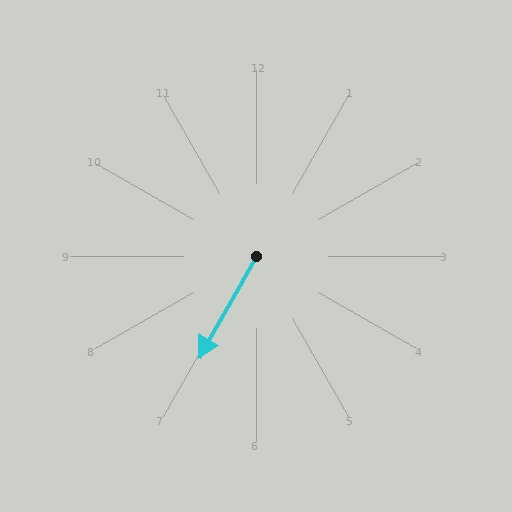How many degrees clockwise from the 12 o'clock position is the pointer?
Approximately 210 degrees.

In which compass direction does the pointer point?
Southwest.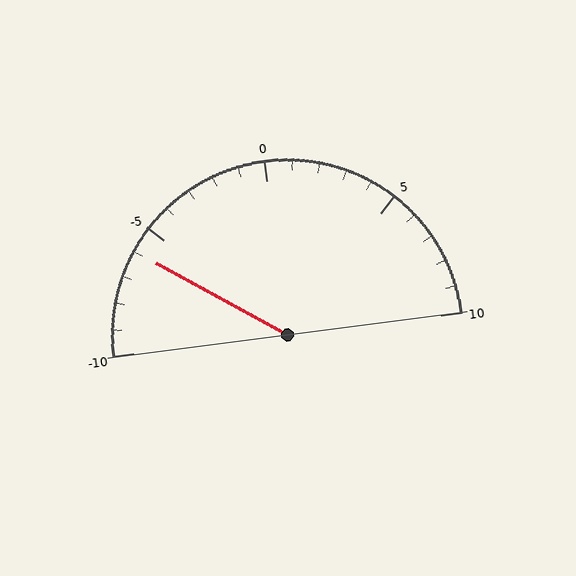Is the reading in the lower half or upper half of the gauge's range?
The reading is in the lower half of the range (-10 to 10).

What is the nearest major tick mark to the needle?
The nearest major tick mark is -5.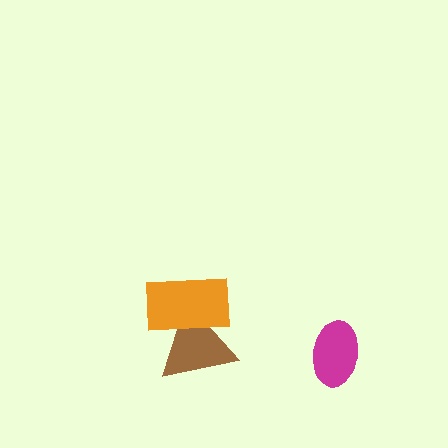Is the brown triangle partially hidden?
Yes, it is partially covered by another shape.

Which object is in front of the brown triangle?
The orange rectangle is in front of the brown triangle.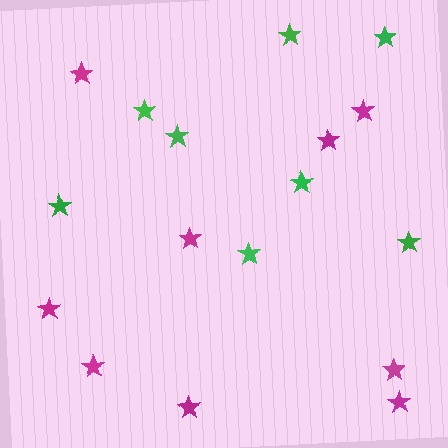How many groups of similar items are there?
There are 2 groups: one group of green stars (8) and one group of magenta stars (9).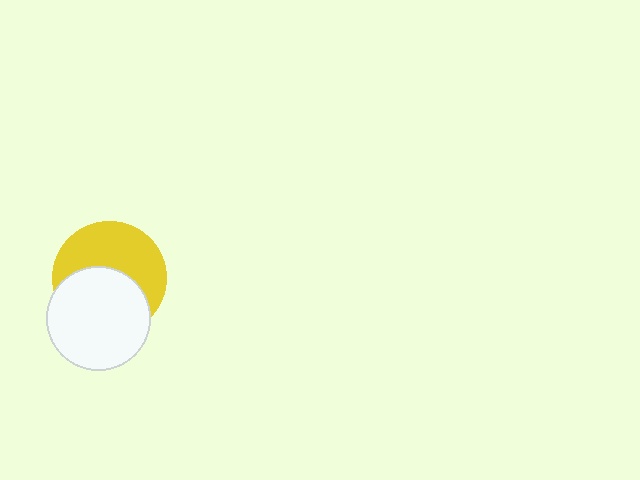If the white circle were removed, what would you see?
You would see the complete yellow circle.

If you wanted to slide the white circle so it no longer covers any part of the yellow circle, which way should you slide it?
Slide it down — that is the most direct way to separate the two shapes.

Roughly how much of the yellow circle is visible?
About half of it is visible (roughly 52%).